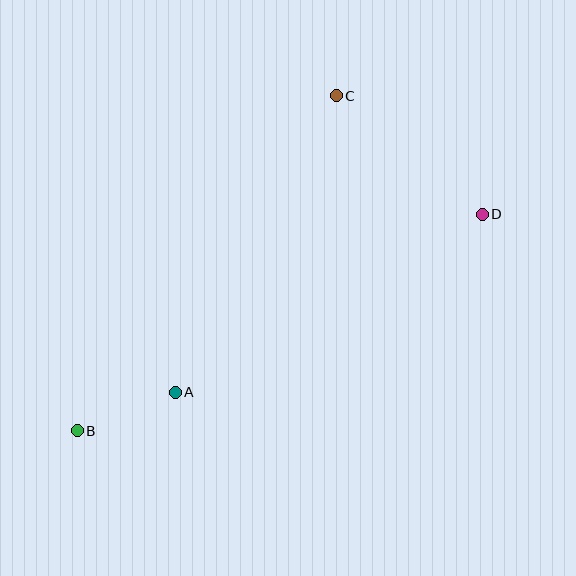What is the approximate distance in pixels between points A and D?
The distance between A and D is approximately 355 pixels.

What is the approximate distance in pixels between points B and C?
The distance between B and C is approximately 423 pixels.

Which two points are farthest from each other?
Points B and D are farthest from each other.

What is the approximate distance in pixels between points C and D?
The distance between C and D is approximately 188 pixels.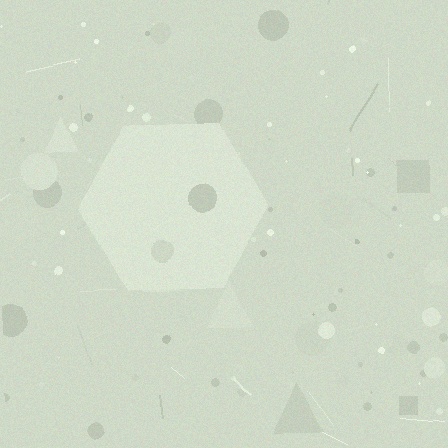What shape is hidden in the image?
A hexagon is hidden in the image.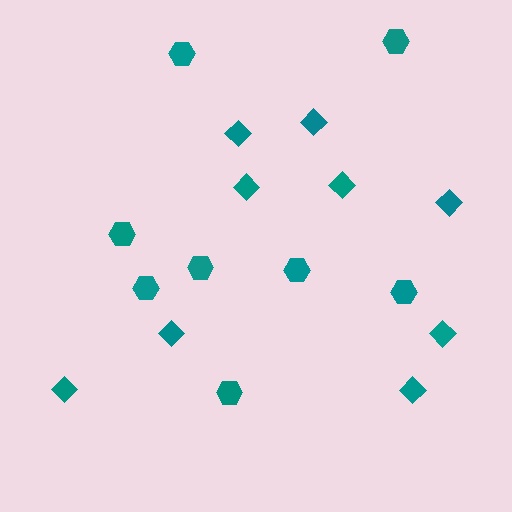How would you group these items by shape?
There are 2 groups: one group of diamonds (9) and one group of hexagons (8).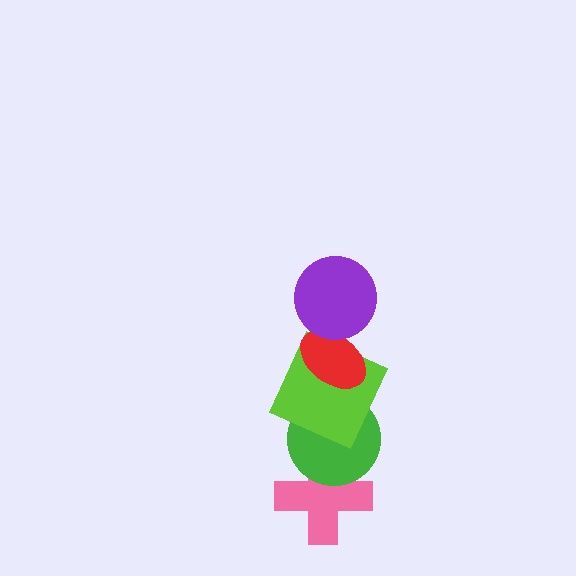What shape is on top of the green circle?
The lime square is on top of the green circle.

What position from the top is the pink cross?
The pink cross is 5th from the top.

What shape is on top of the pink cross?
The green circle is on top of the pink cross.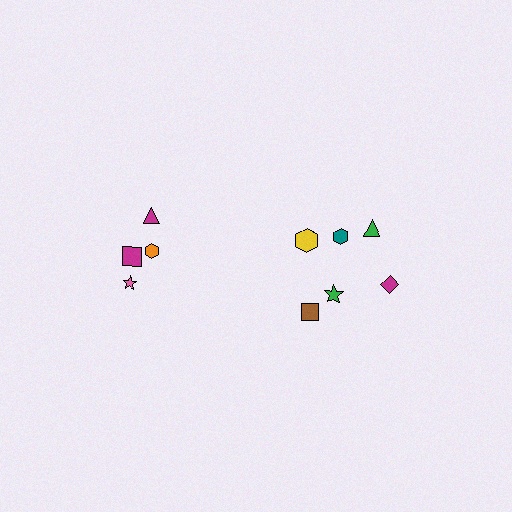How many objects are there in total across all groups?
There are 10 objects.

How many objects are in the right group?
There are 6 objects.